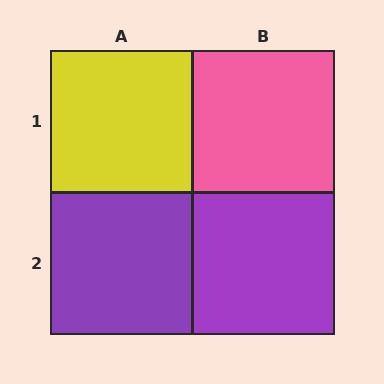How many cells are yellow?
1 cell is yellow.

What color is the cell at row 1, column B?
Pink.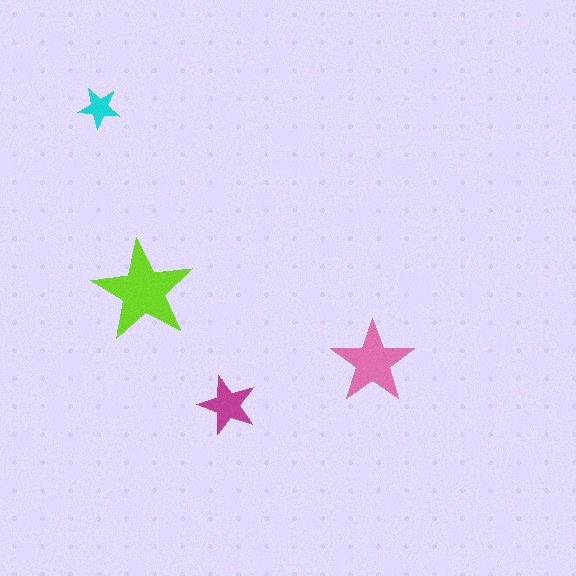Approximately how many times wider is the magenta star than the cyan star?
About 1.5 times wider.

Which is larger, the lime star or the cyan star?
The lime one.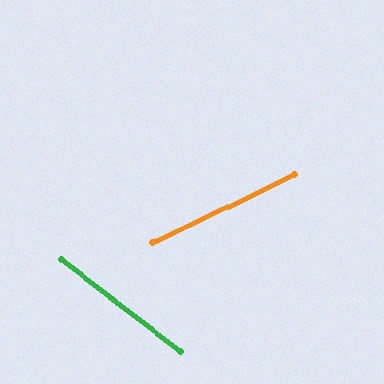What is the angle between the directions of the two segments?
Approximately 63 degrees.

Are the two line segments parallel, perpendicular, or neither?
Neither parallel nor perpendicular — they differ by about 63°.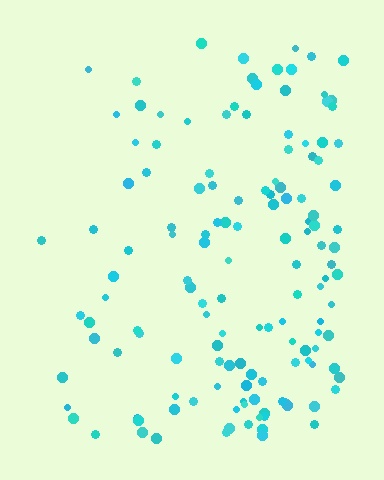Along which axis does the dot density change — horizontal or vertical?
Horizontal.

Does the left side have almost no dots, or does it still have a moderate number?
Still a moderate number, just noticeably fewer than the right.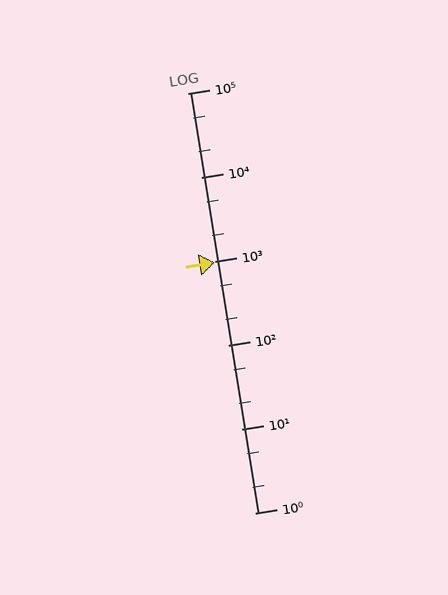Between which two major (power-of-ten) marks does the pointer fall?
The pointer is between 100 and 1000.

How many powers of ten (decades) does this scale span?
The scale spans 5 decades, from 1 to 100000.